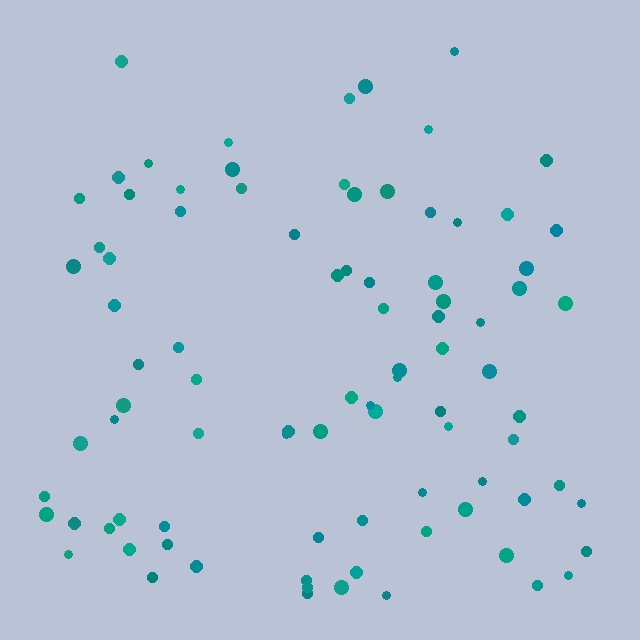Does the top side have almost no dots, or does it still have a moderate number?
Still a moderate number, just noticeably fewer than the bottom.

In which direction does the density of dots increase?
From top to bottom, with the bottom side densest.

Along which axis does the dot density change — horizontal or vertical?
Vertical.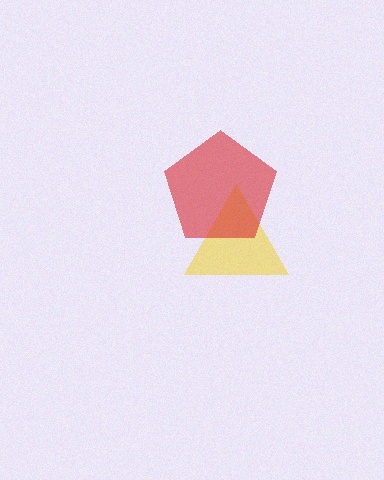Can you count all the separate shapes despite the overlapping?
Yes, there are 2 separate shapes.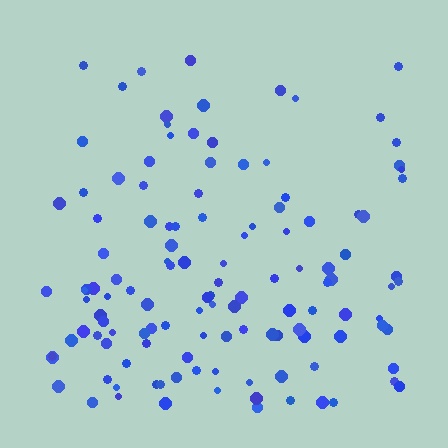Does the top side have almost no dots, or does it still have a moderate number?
Still a moderate number, just noticeably fewer than the bottom.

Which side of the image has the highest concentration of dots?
The bottom.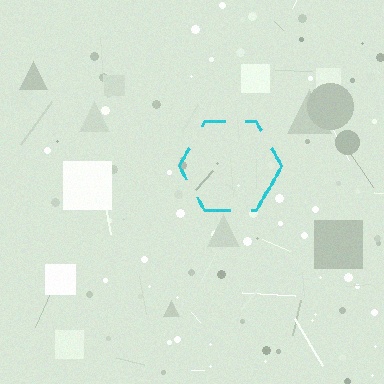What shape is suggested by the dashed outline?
The dashed outline suggests a hexagon.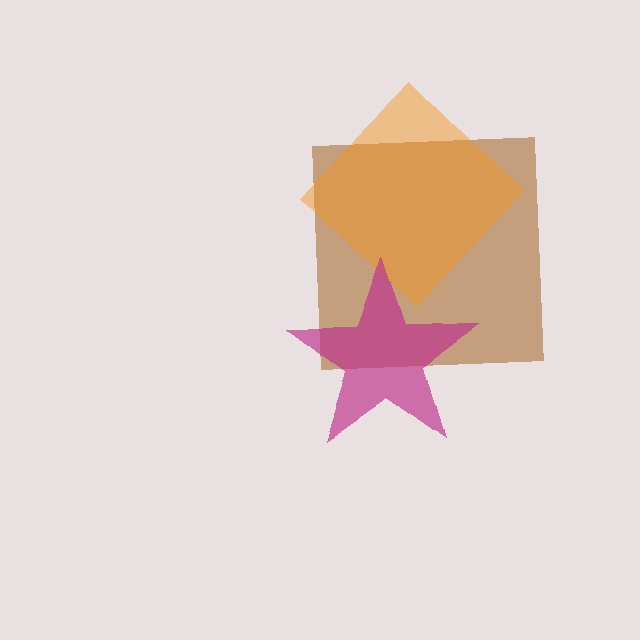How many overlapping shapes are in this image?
There are 3 overlapping shapes in the image.